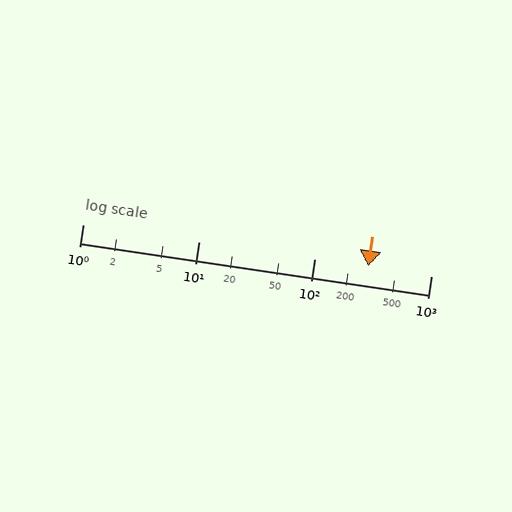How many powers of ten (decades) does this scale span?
The scale spans 3 decades, from 1 to 1000.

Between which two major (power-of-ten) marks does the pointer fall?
The pointer is between 100 and 1000.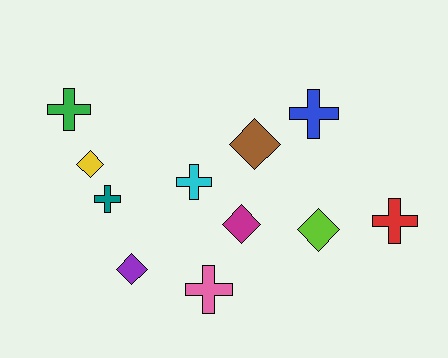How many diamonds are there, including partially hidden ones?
There are 5 diamonds.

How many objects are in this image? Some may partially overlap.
There are 11 objects.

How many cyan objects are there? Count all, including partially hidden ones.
There is 1 cyan object.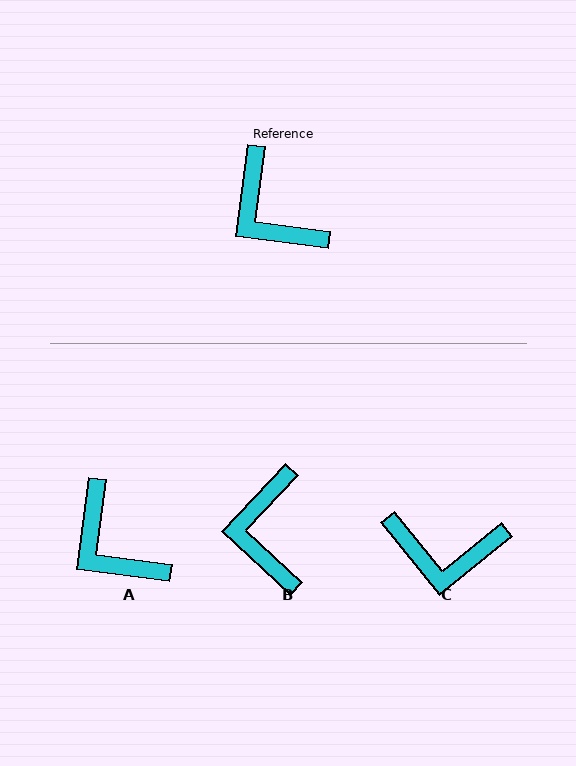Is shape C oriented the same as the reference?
No, it is off by about 47 degrees.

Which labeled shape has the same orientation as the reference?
A.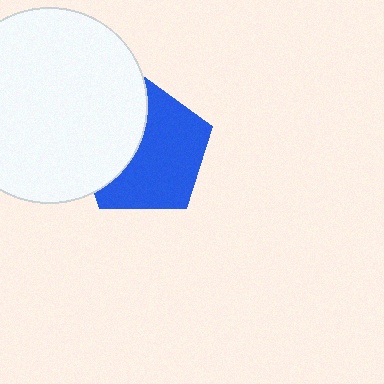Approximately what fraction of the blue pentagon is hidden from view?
Roughly 38% of the blue pentagon is hidden behind the white circle.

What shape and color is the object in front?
The object in front is a white circle.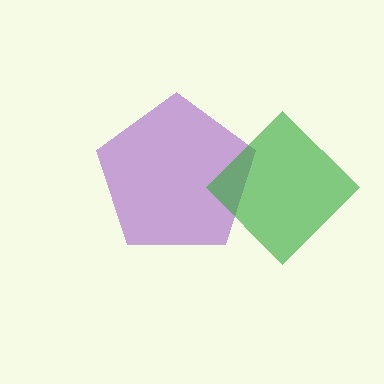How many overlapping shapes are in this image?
There are 2 overlapping shapes in the image.